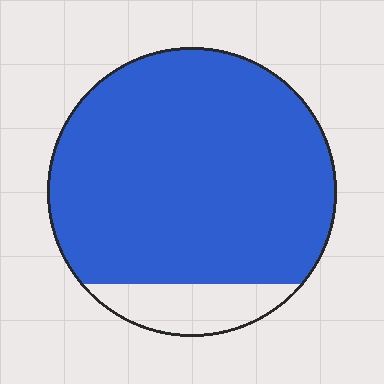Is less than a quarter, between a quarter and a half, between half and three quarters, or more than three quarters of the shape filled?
More than three quarters.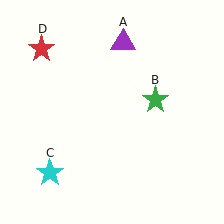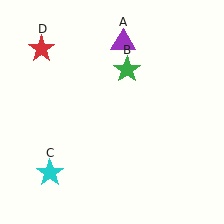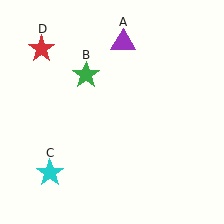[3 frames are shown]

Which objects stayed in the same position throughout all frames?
Purple triangle (object A) and cyan star (object C) and red star (object D) remained stationary.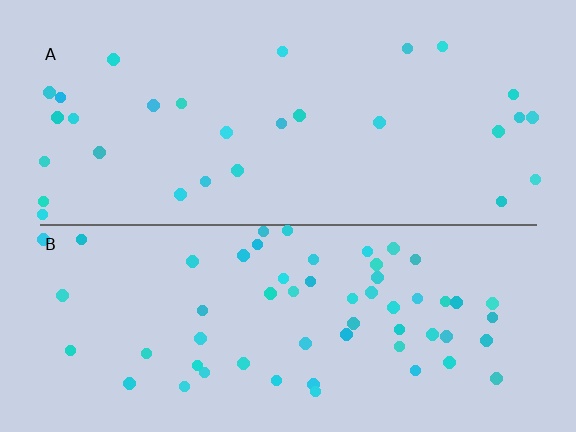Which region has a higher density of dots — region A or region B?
B (the bottom).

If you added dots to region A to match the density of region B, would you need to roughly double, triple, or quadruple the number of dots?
Approximately double.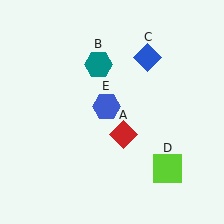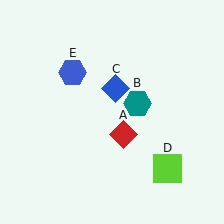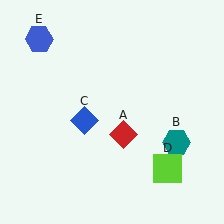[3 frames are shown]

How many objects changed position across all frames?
3 objects changed position: teal hexagon (object B), blue diamond (object C), blue hexagon (object E).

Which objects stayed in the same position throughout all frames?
Red diamond (object A) and lime square (object D) remained stationary.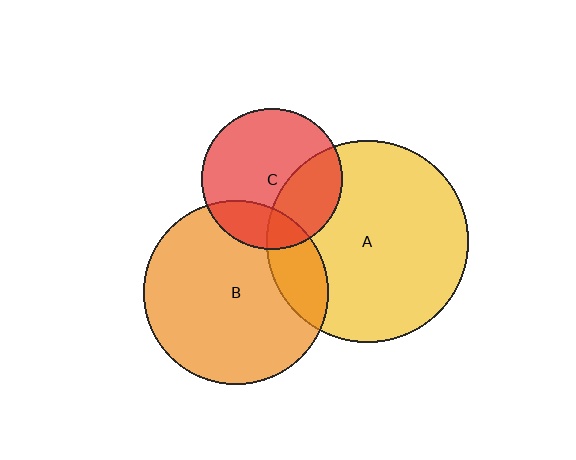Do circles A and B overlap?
Yes.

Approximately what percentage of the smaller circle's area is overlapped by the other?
Approximately 20%.